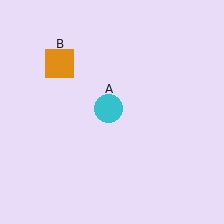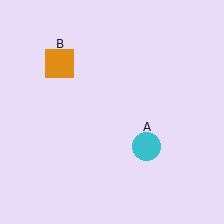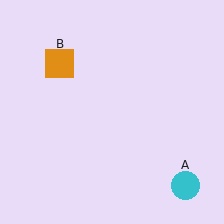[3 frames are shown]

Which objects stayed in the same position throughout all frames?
Orange square (object B) remained stationary.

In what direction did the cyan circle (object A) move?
The cyan circle (object A) moved down and to the right.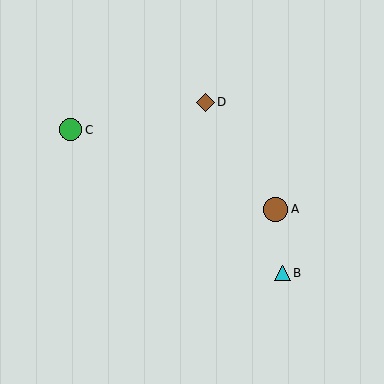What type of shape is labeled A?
Shape A is a brown circle.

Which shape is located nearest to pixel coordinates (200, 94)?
The brown diamond (labeled D) at (205, 102) is nearest to that location.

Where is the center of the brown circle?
The center of the brown circle is at (276, 209).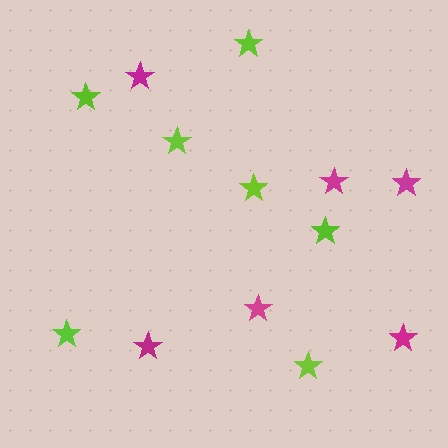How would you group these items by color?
There are 2 groups: one group of lime stars (7) and one group of magenta stars (6).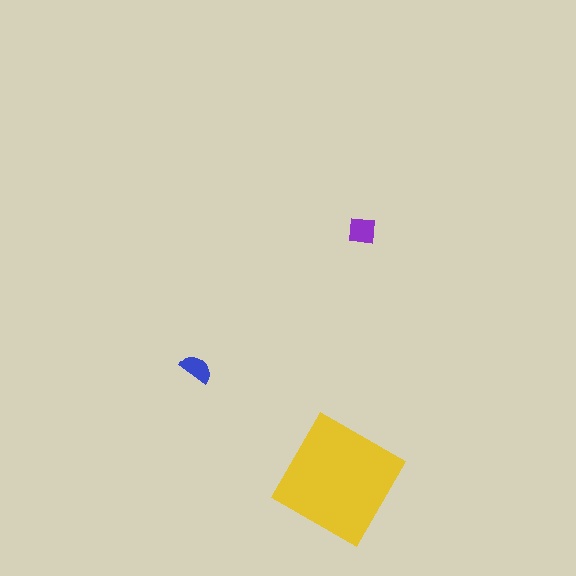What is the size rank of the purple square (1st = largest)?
2nd.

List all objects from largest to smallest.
The yellow diamond, the purple square, the blue semicircle.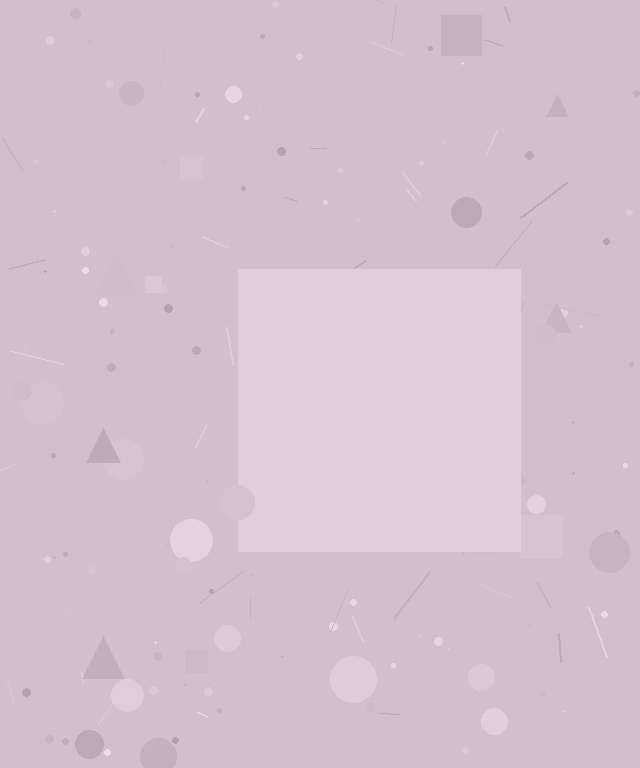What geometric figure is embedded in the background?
A square is embedded in the background.